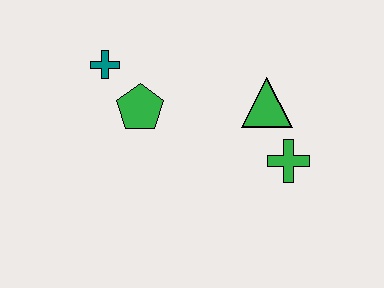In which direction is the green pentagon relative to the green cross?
The green pentagon is to the left of the green cross.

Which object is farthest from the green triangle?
The teal cross is farthest from the green triangle.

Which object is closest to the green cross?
The green triangle is closest to the green cross.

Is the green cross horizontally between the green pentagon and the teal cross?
No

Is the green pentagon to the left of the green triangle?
Yes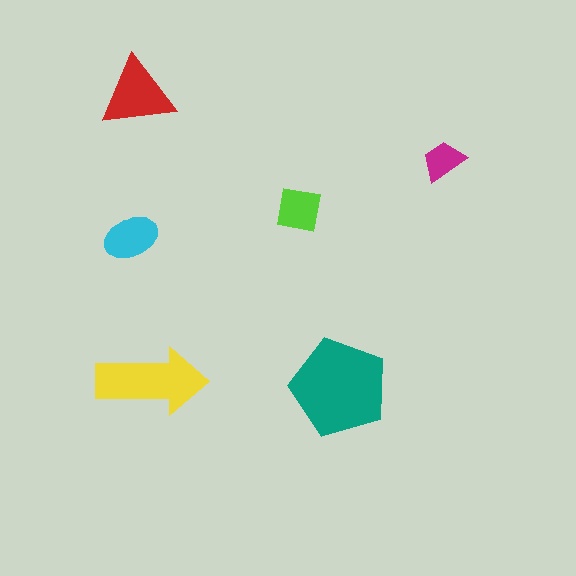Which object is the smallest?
The magenta trapezoid.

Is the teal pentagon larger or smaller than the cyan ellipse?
Larger.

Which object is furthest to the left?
The cyan ellipse is leftmost.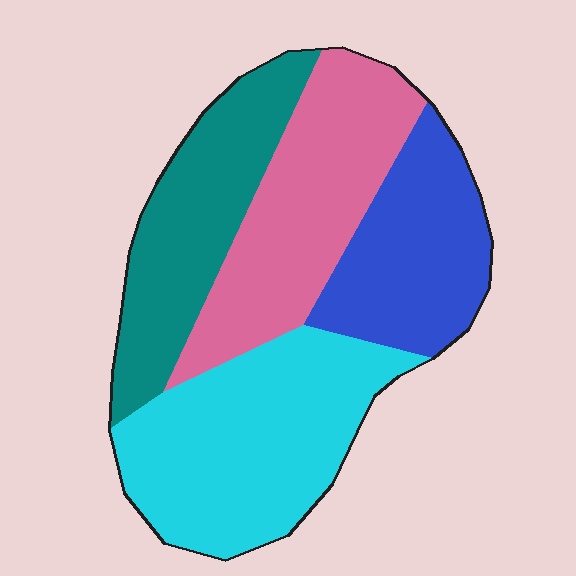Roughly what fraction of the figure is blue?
Blue takes up between a sixth and a third of the figure.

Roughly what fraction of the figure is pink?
Pink takes up between a quarter and a half of the figure.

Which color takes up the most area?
Cyan, at roughly 30%.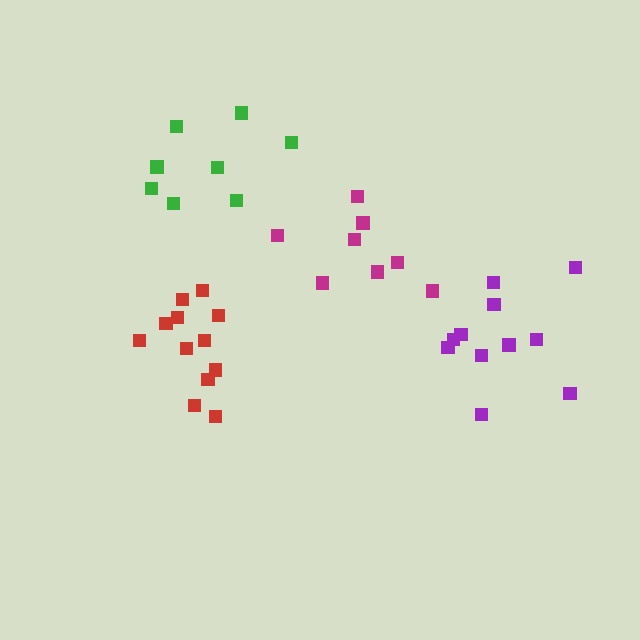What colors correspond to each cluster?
The clusters are colored: magenta, purple, green, red.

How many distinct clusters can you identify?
There are 4 distinct clusters.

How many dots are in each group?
Group 1: 8 dots, Group 2: 11 dots, Group 3: 8 dots, Group 4: 12 dots (39 total).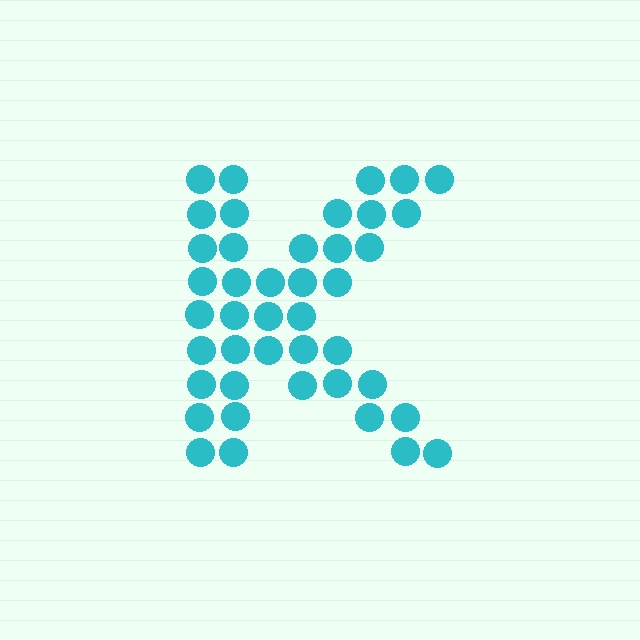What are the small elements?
The small elements are circles.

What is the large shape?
The large shape is the letter K.